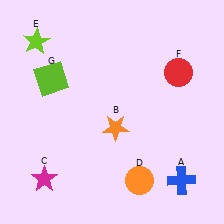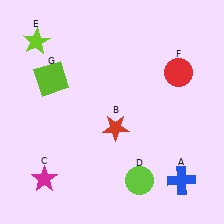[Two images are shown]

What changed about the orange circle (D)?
In Image 1, D is orange. In Image 2, it changed to lime.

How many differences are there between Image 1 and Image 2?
There are 2 differences between the two images.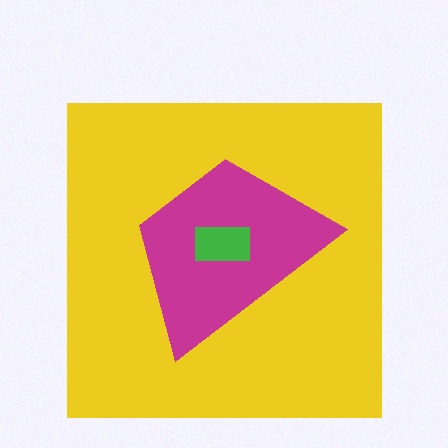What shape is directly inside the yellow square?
The magenta trapezoid.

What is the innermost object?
The green rectangle.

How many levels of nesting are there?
3.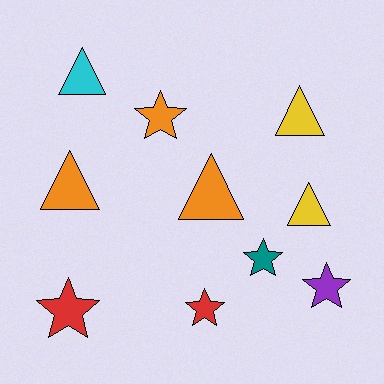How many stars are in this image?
There are 5 stars.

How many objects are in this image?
There are 10 objects.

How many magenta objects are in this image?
There are no magenta objects.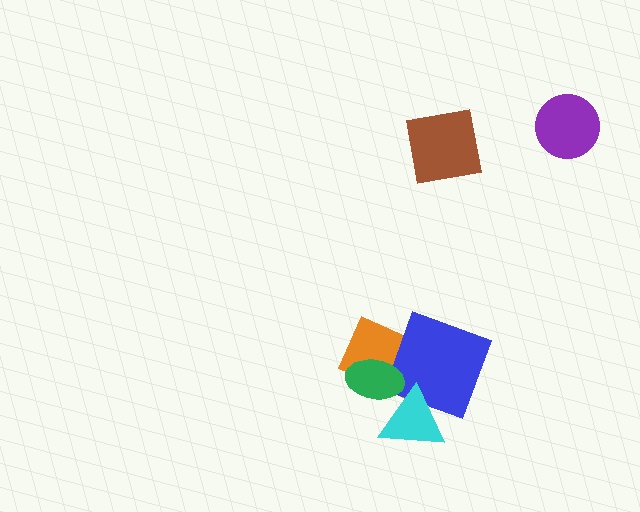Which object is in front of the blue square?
The cyan triangle is in front of the blue square.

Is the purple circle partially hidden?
No, no other shape covers it.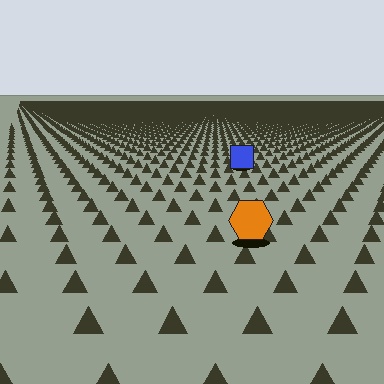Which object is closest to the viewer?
The orange hexagon is closest. The texture marks near it are larger and more spread out.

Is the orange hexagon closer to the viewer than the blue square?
Yes. The orange hexagon is closer — you can tell from the texture gradient: the ground texture is coarser near it.